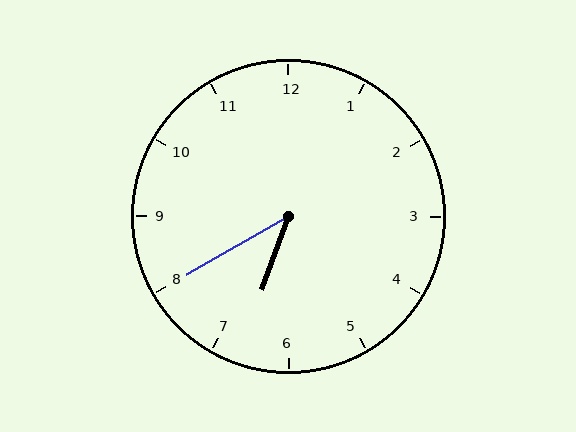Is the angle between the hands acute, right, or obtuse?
It is acute.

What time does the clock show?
6:40.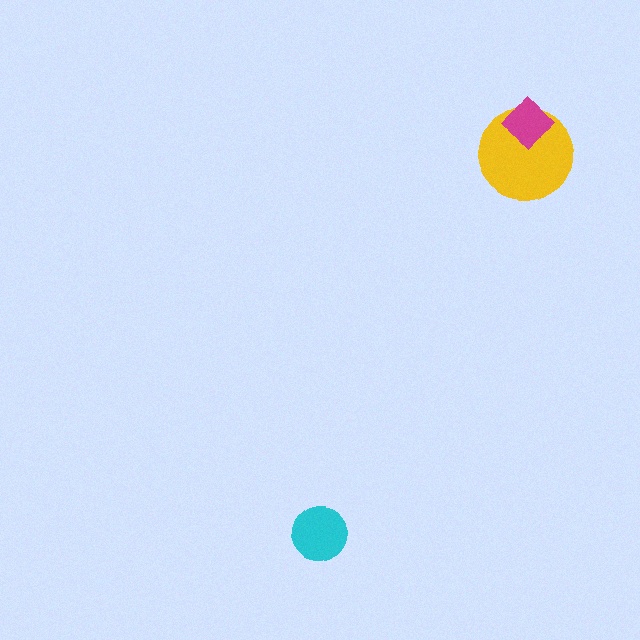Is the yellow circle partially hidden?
Yes, it is partially covered by another shape.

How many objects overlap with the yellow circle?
1 object overlaps with the yellow circle.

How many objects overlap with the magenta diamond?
1 object overlaps with the magenta diamond.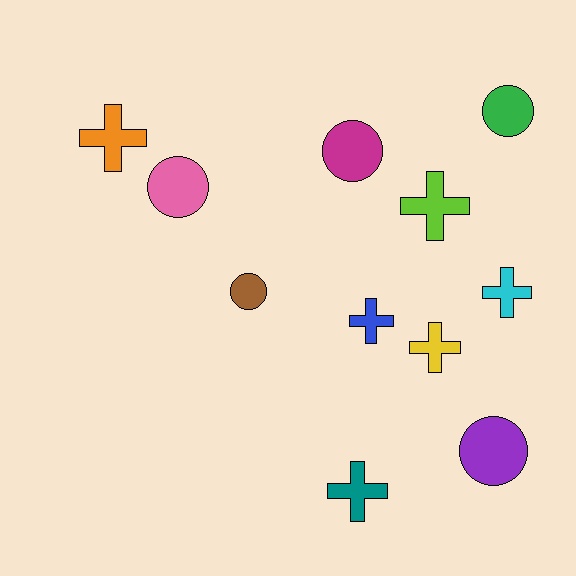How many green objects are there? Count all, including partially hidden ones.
There is 1 green object.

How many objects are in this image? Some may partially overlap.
There are 11 objects.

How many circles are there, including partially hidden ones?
There are 5 circles.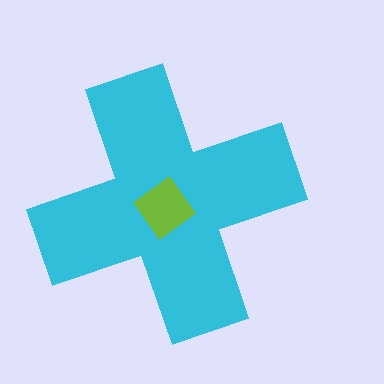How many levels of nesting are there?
2.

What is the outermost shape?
The cyan cross.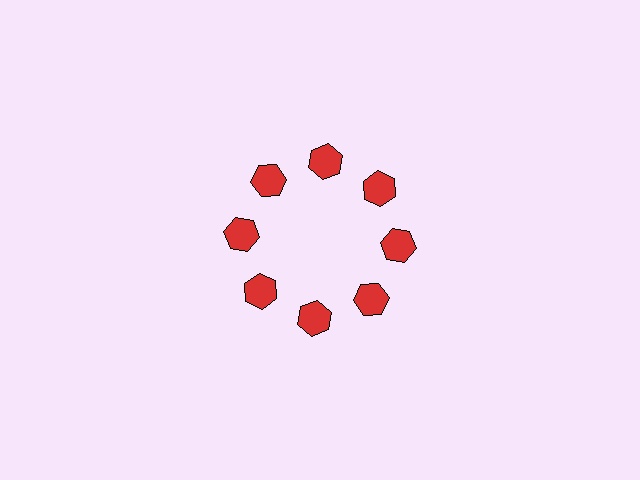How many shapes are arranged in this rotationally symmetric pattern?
There are 8 shapes, arranged in 8 groups of 1.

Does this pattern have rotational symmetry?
Yes, this pattern has 8-fold rotational symmetry. It looks the same after rotating 45 degrees around the center.